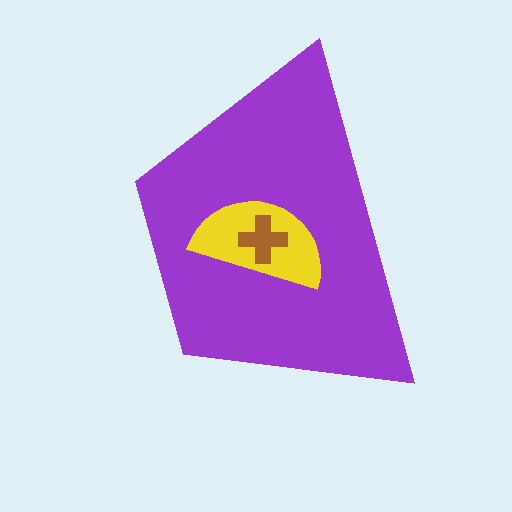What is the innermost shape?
The brown cross.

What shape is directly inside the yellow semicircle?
The brown cross.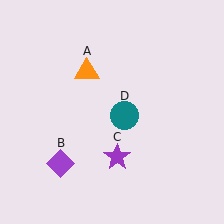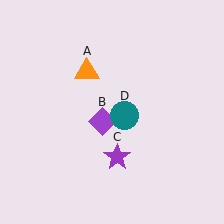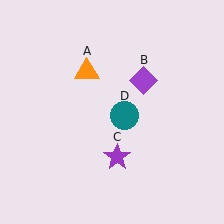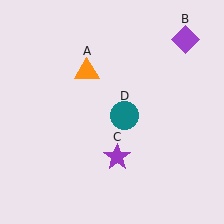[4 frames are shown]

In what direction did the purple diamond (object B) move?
The purple diamond (object B) moved up and to the right.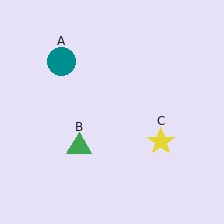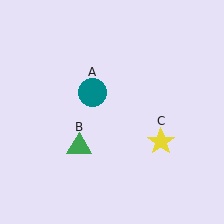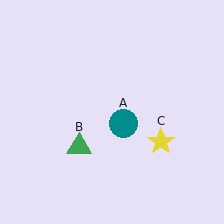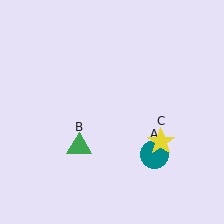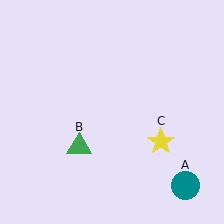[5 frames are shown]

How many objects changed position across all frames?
1 object changed position: teal circle (object A).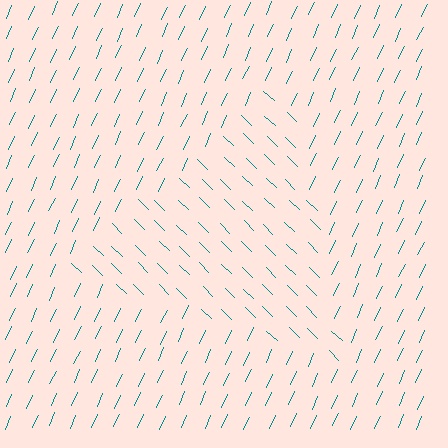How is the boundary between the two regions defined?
The boundary is defined purely by a change in line orientation (approximately 70 degrees difference). All lines are the same color and thickness.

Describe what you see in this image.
The image is filled with small teal line segments. A triangle region in the image has lines oriented differently from the surrounding lines, creating a visible texture boundary.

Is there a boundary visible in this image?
Yes, there is a texture boundary formed by a change in line orientation.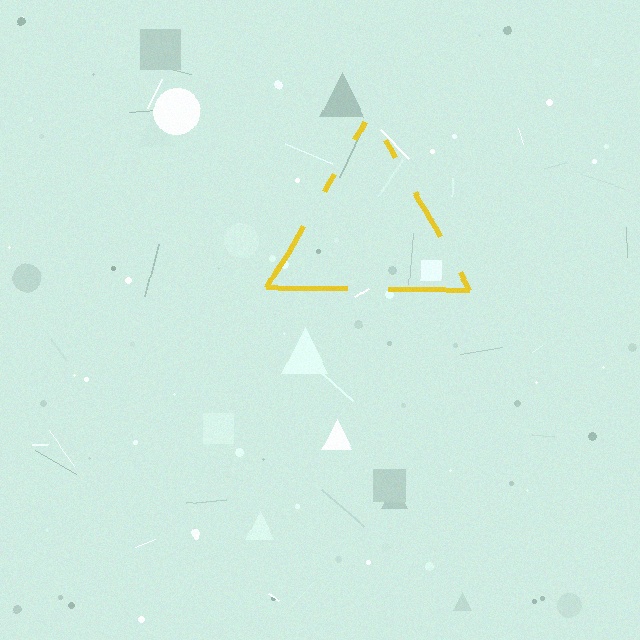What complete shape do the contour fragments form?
The contour fragments form a triangle.